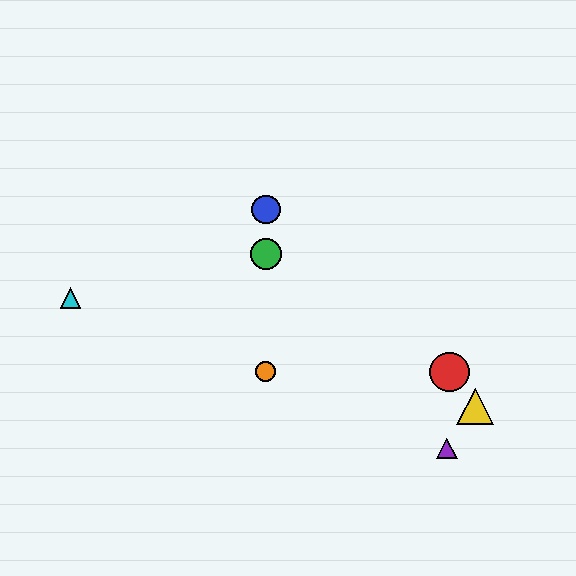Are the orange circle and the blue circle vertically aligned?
Yes, both are at x≈266.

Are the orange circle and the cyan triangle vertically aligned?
No, the orange circle is at x≈266 and the cyan triangle is at x≈70.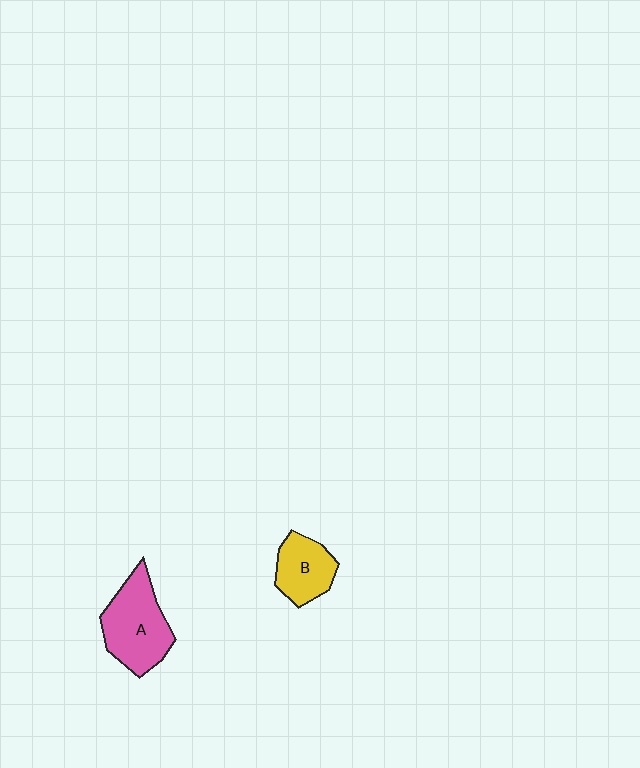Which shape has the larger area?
Shape A (pink).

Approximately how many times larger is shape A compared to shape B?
Approximately 1.5 times.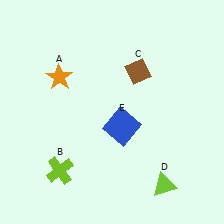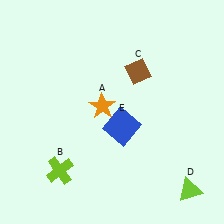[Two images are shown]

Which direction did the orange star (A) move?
The orange star (A) moved right.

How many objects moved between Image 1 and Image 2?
2 objects moved between the two images.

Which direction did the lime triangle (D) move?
The lime triangle (D) moved right.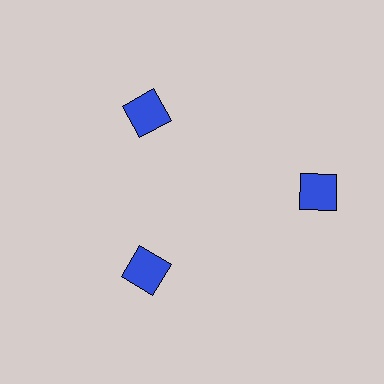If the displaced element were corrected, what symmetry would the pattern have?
It would have 3-fold rotational symmetry — the pattern would map onto itself every 120 degrees.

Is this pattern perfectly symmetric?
No. The 3 blue squares are arranged in a ring, but one element near the 3 o'clock position is pushed outward from the center, breaking the 3-fold rotational symmetry.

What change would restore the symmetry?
The symmetry would be restored by moving it inward, back onto the ring so that all 3 squares sit at equal angles and equal distance from the center.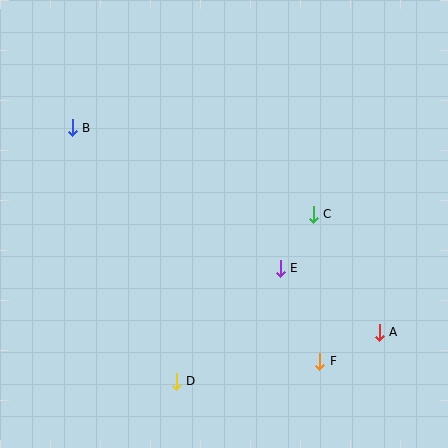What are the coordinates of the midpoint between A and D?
The midpoint between A and D is at (278, 357).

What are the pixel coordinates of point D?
Point D is at (176, 381).